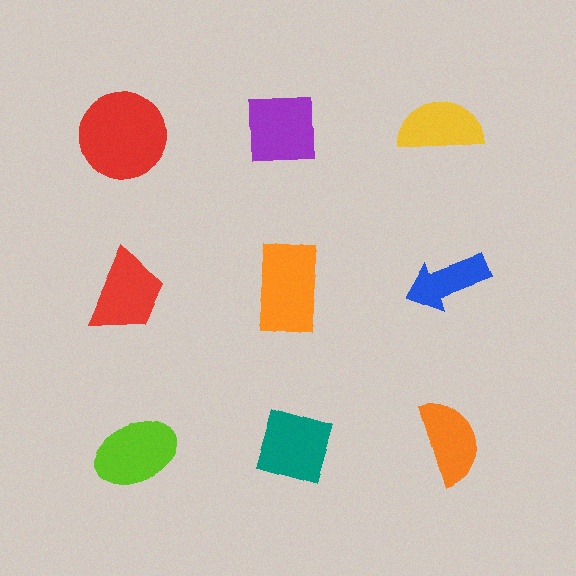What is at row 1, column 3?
A yellow semicircle.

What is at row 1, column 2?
A purple square.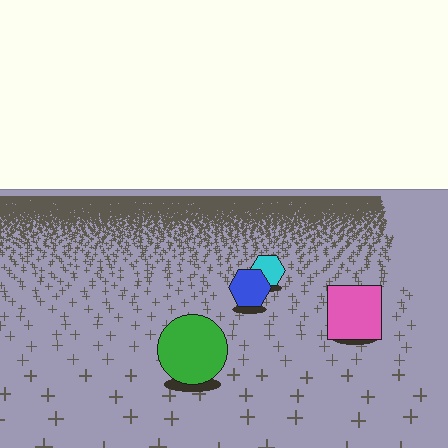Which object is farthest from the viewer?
The cyan hexagon is farthest from the viewer. It appears smaller and the ground texture around it is denser.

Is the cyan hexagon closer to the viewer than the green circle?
No. The green circle is closer — you can tell from the texture gradient: the ground texture is coarser near it.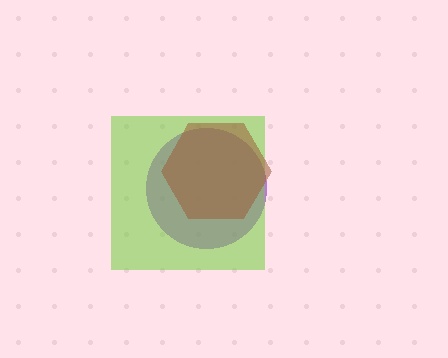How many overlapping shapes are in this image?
There are 3 overlapping shapes in the image.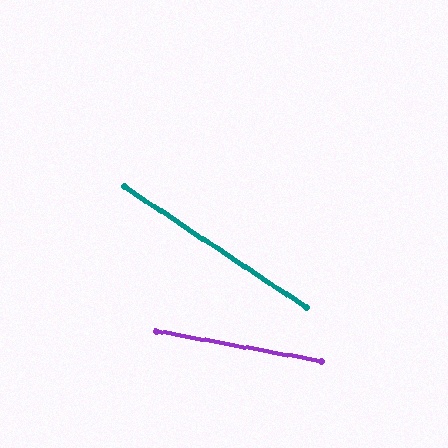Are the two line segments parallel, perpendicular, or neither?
Neither parallel nor perpendicular — they differ by about 23°.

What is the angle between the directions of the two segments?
Approximately 23 degrees.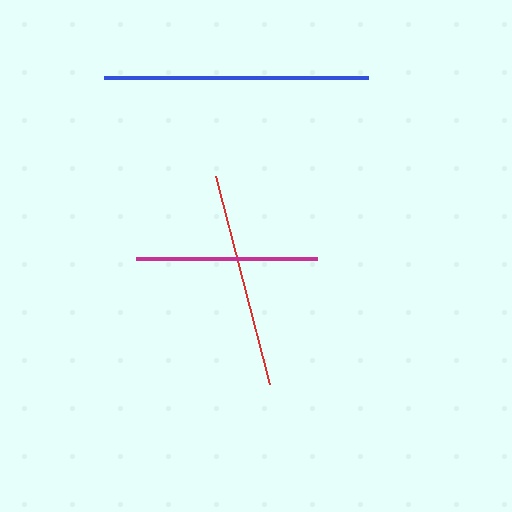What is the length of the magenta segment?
The magenta segment is approximately 180 pixels long.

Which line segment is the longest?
The blue line is the longest at approximately 264 pixels.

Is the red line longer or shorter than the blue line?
The blue line is longer than the red line.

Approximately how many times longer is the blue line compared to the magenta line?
The blue line is approximately 1.5 times the length of the magenta line.